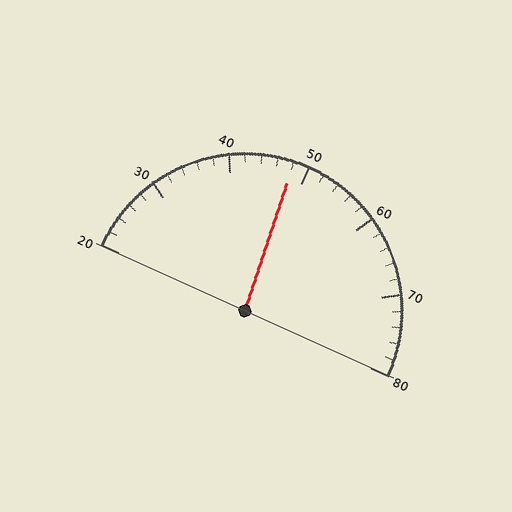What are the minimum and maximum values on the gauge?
The gauge ranges from 20 to 80.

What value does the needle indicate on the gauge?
The needle indicates approximately 48.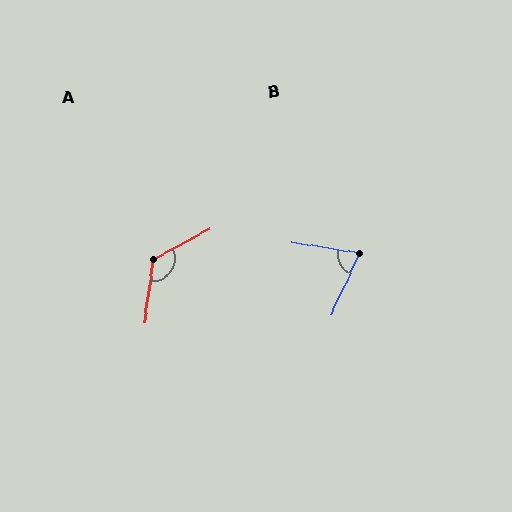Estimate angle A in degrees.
Approximately 126 degrees.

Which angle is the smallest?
B, at approximately 74 degrees.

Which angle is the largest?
A, at approximately 126 degrees.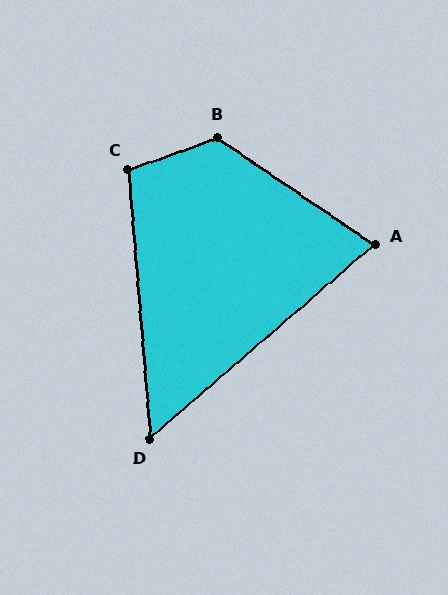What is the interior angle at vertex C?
Approximately 105 degrees (obtuse).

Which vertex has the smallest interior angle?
D, at approximately 54 degrees.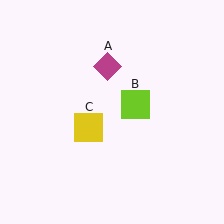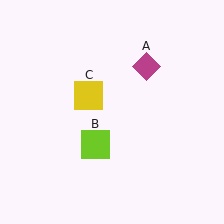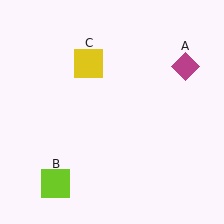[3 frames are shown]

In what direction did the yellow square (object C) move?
The yellow square (object C) moved up.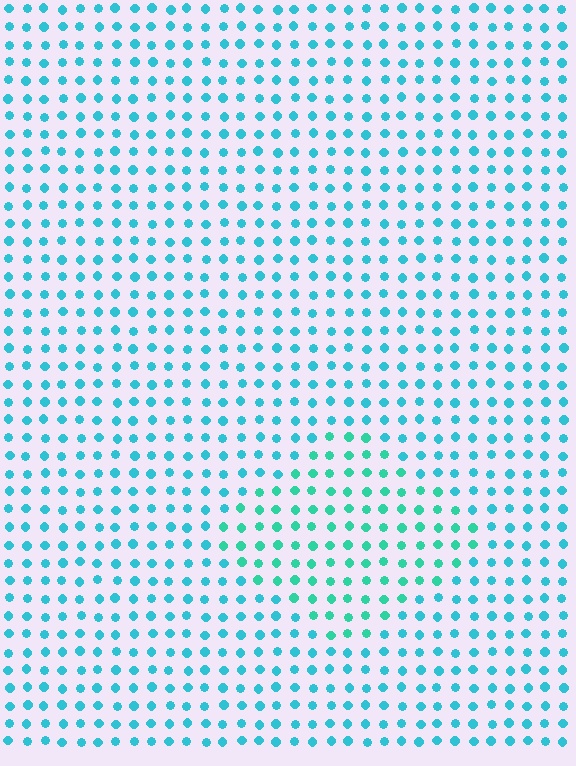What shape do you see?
I see a diamond.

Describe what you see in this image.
The image is filled with small cyan elements in a uniform arrangement. A diamond-shaped region is visible where the elements are tinted to a slightly different hue, forming a subtle color boundary.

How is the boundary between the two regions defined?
The boundary is defined purely by a slight shift in hue (about 25 degrees). Spacing, size, and orientation are identical on both sides.